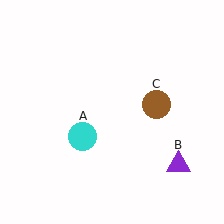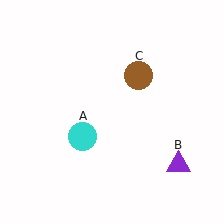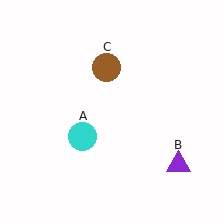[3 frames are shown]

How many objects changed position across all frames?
1 object changed position: brown circle (object C).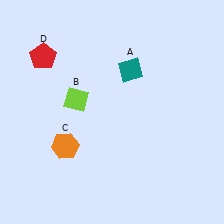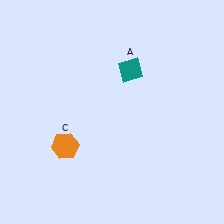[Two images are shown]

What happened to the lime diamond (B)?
The lime diamond (B) was removed in Image 2. It was in the top-left area of Image 1.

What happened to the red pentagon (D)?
The red pentagon (D) was removed in Image 2. It was in the top-left area of Image 1.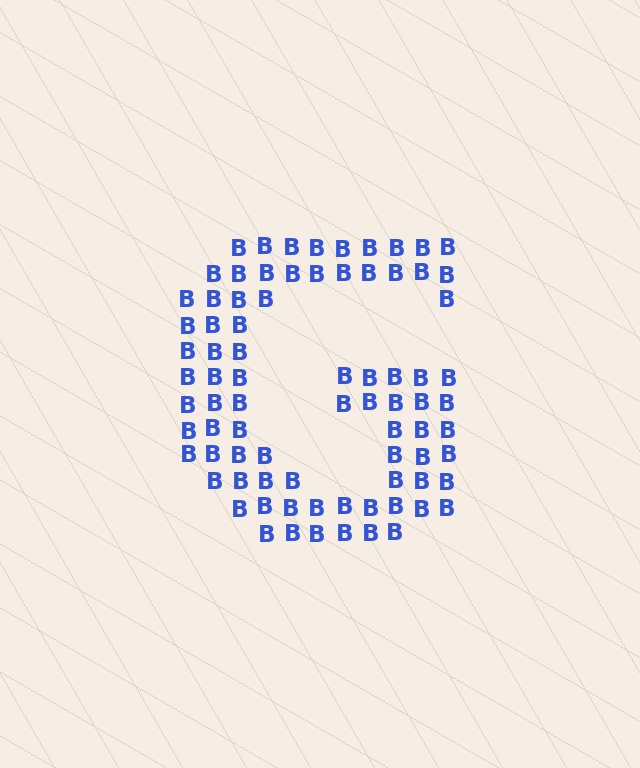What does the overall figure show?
The overall figure shows the letter G.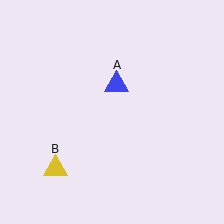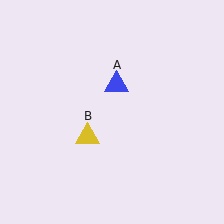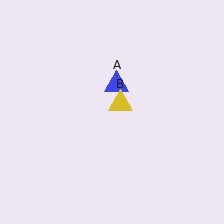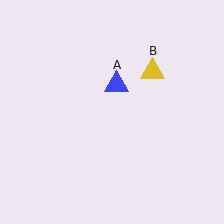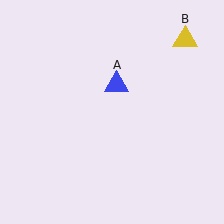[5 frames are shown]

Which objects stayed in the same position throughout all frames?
Blue triangle (object A) remained stationary.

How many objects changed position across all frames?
1 object changed position: yellow triangle (object B).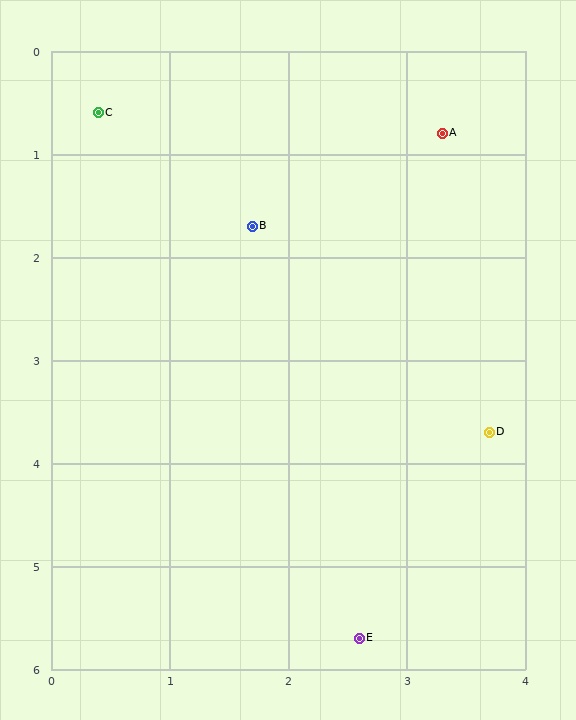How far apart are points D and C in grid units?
Points D and C are about 4.5 grid units apart.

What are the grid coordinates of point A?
Point A is at approximately (3.3, 0.8).